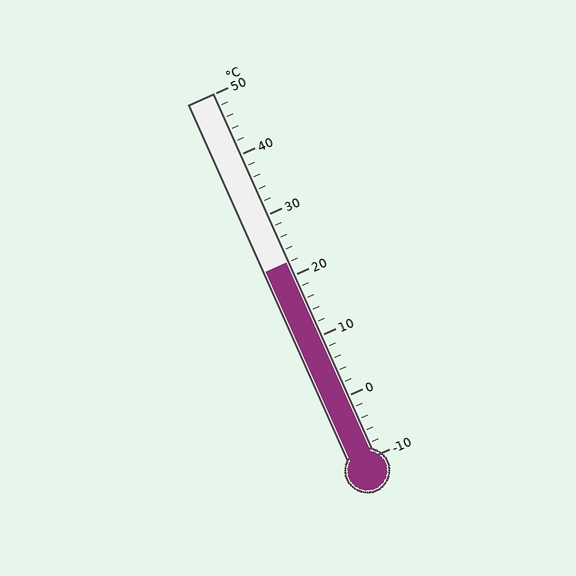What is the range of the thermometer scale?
The thermometer scale ranges from -10°C to 50°C.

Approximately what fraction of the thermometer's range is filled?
The thermometer is filled to approximately 55% of its range.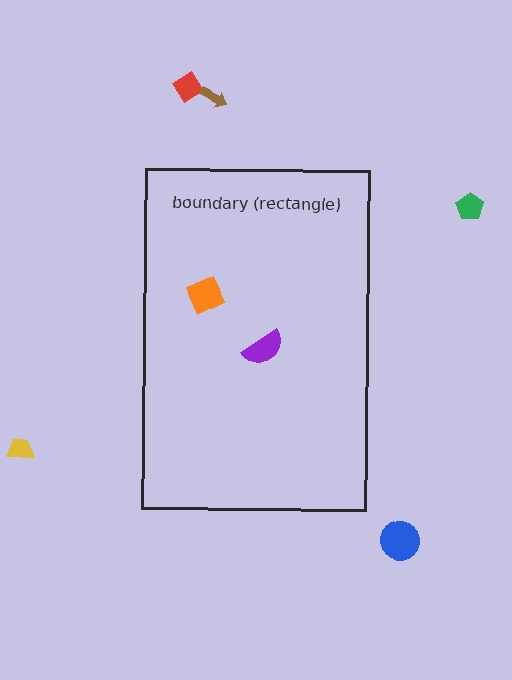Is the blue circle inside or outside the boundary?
Outside.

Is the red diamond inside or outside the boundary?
Outside.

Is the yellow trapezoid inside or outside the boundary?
Outside.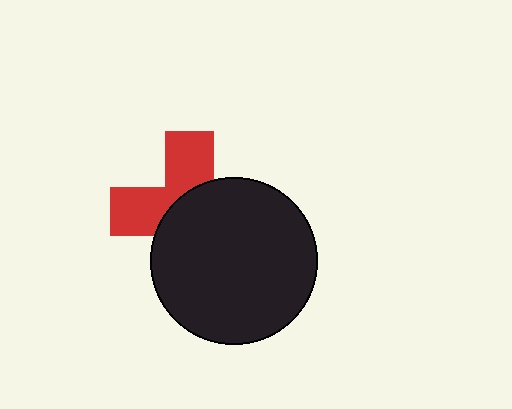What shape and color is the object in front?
The object in front is a black circle.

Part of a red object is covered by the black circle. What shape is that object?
It is a cross.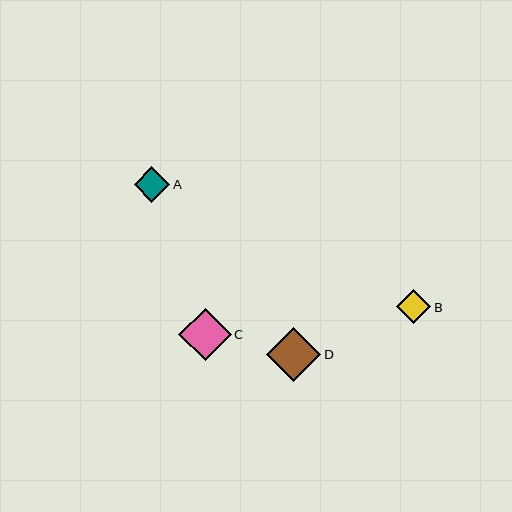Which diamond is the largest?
Diamond D is the largest with a size of approximately 54 pixels.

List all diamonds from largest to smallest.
From largest to smallest: D, C, A, B.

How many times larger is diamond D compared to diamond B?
Diamond D is approximately 1.6 times the size of diamond B.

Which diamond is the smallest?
Diamond B is the smallest with a size of approximately 35 pixels.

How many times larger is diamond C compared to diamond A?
Diamond C is approximately 1.5 times the size of diamond A.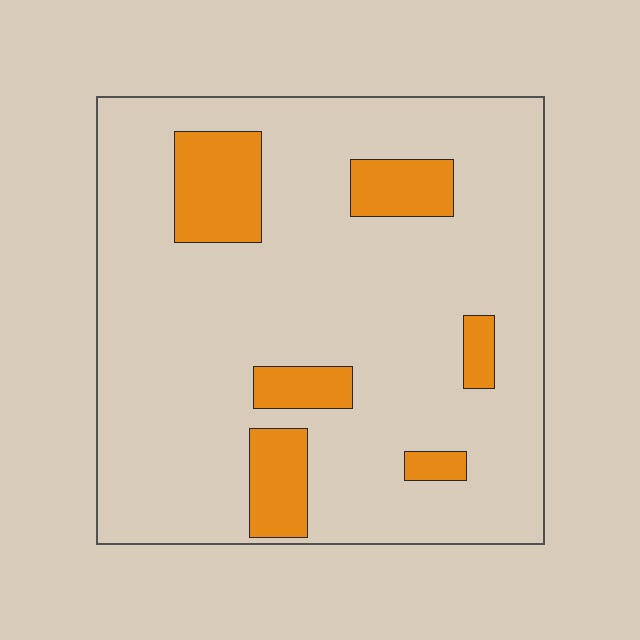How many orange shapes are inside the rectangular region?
6.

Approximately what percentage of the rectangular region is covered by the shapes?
Approximately 15%.